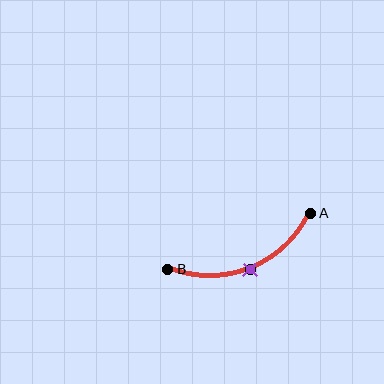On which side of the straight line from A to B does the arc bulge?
The arc bulges below the straight line connecting A and B.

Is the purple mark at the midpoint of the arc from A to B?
Yes. The purple mark lies on the arc at equal arc-length from both A and B — it is the arc midpoint.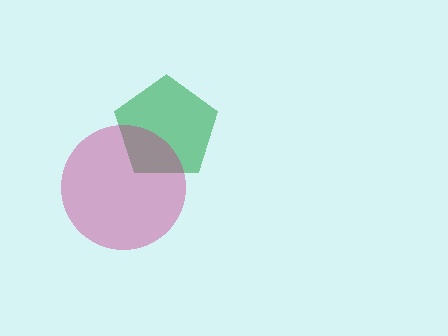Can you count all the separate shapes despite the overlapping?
Yes, there are 2 separate shapes.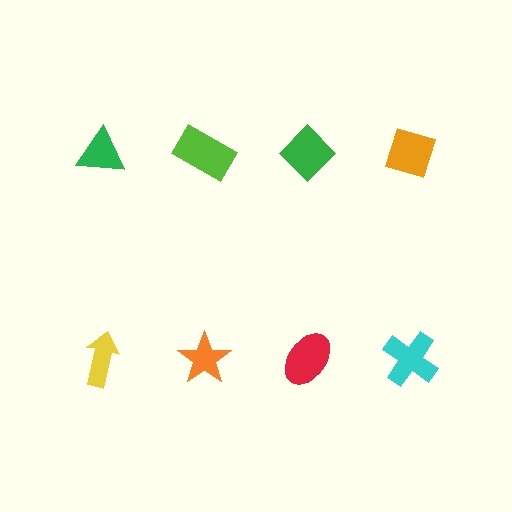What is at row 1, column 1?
A green triangle.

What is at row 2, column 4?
A cyan cross.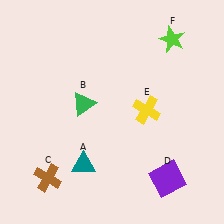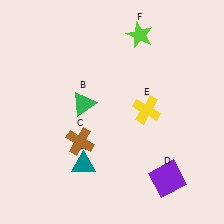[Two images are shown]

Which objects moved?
The objects that moved are: the brown cross (C), the lime star (F).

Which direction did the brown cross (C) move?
The brown cross (C) moved up.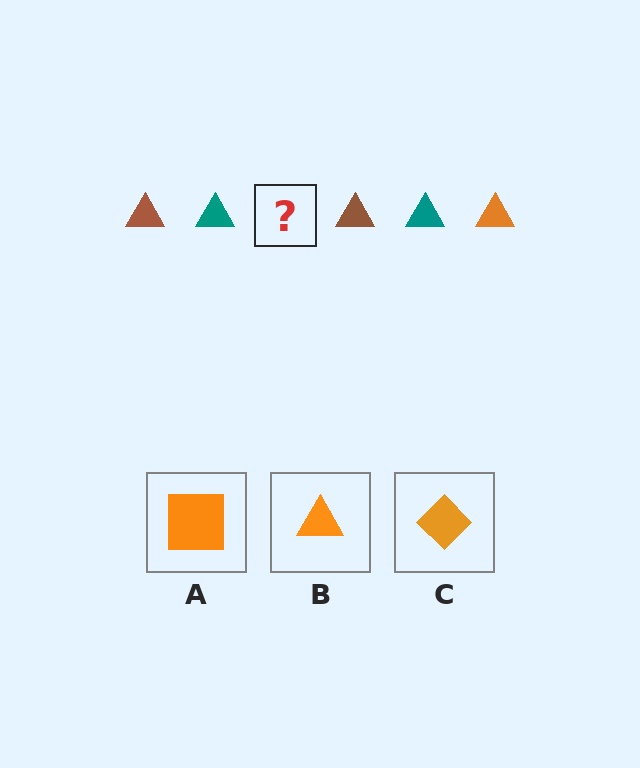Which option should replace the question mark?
Option B.